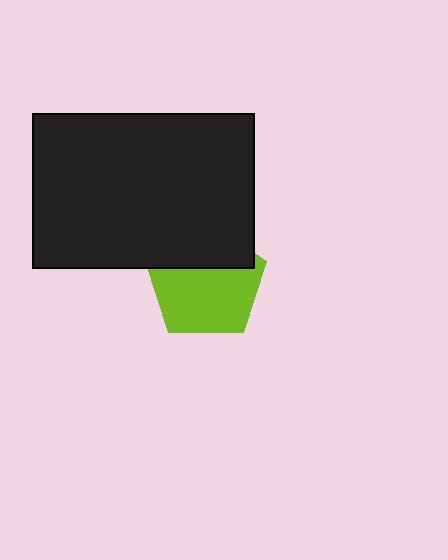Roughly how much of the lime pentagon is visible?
About half of it is visible (roughly 64%).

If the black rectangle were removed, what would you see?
You would see the complete lime pentagon.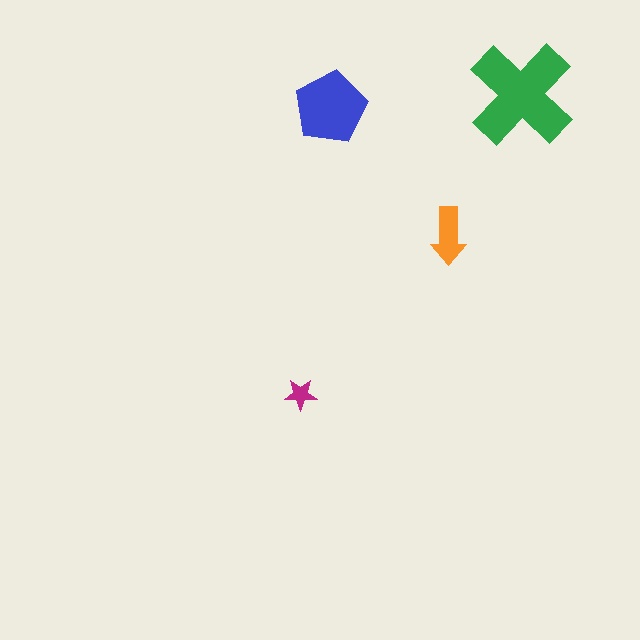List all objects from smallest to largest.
The magenta star, the orange arrow, the blue pentagon, the green cross.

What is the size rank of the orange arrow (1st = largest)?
3rd.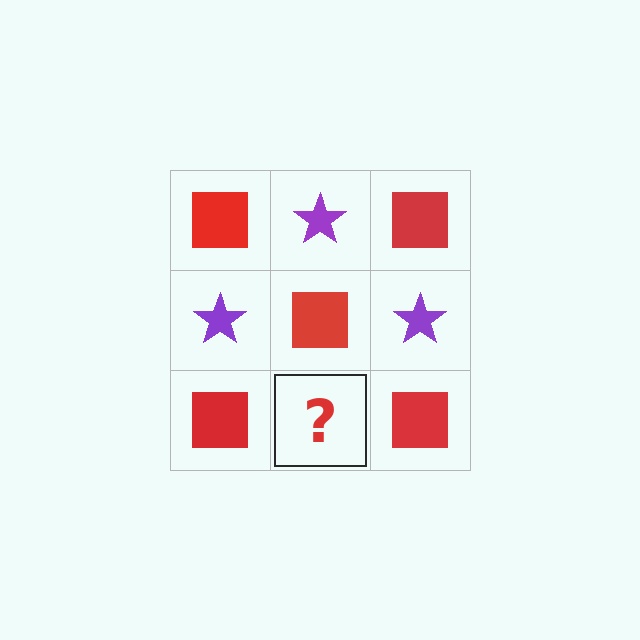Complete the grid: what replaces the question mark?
The question mark should be replaced with a purple star.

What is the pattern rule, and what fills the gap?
The rule is that it alternates red square and purple star in a checkerboard pattern. The gap should be filled with a purple star.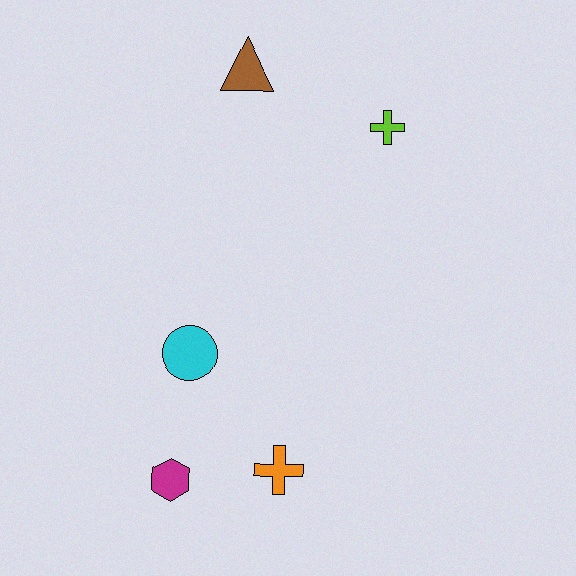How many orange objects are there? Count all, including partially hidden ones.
There is 1 orange object.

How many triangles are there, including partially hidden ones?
There is 1 triangle.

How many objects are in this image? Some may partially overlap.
There are 5 objects.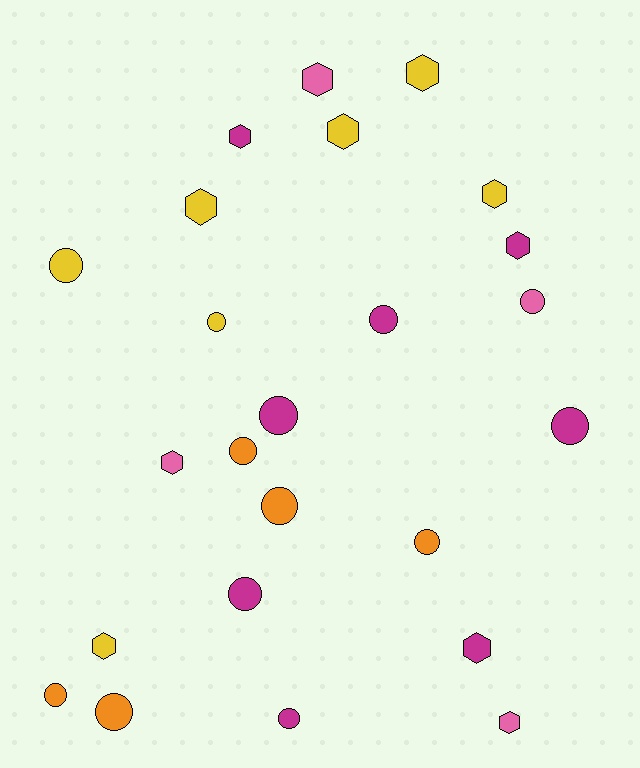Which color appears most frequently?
Magenta, with 8 objects.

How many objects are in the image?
There are 24 objects.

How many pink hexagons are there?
There are 3 pink hexagons.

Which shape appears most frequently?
Circle, with 13 objects.